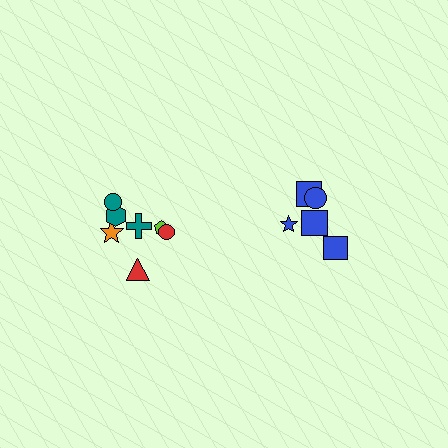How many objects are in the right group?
There are 5 objects.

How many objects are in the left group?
There are 7 objects.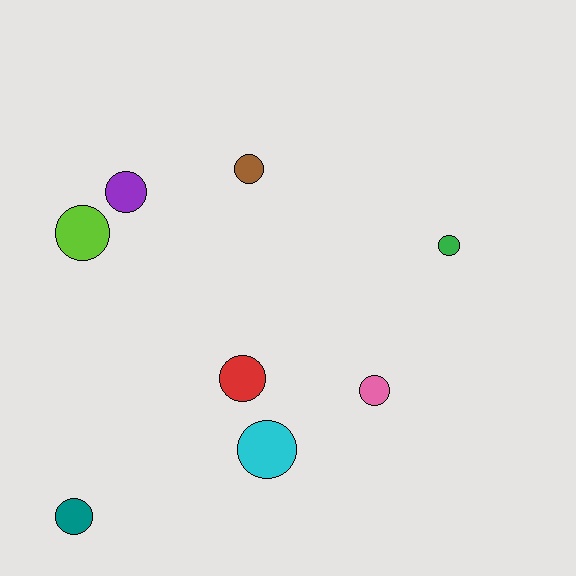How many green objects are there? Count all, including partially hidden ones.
There is 1 green object.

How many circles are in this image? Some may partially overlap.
There are 8 circles.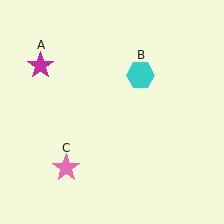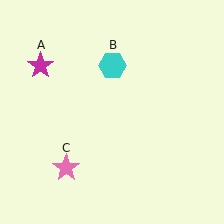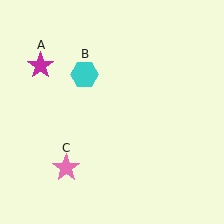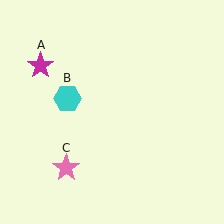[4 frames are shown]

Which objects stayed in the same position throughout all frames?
Magenta star (object A) and pink star (object C) remained stationary.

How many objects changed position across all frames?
1 object changed position: cyan hexagon (object B).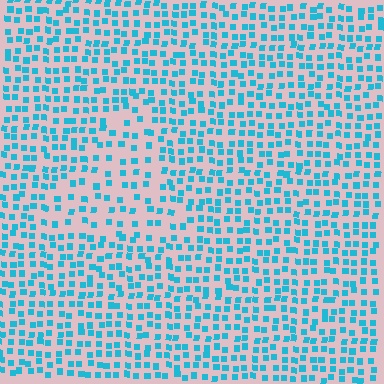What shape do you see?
I see a triangle.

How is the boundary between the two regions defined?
The boundary is defined by a change in element density (approximately 1.7x ratio). All elements are the same color, size, and shape.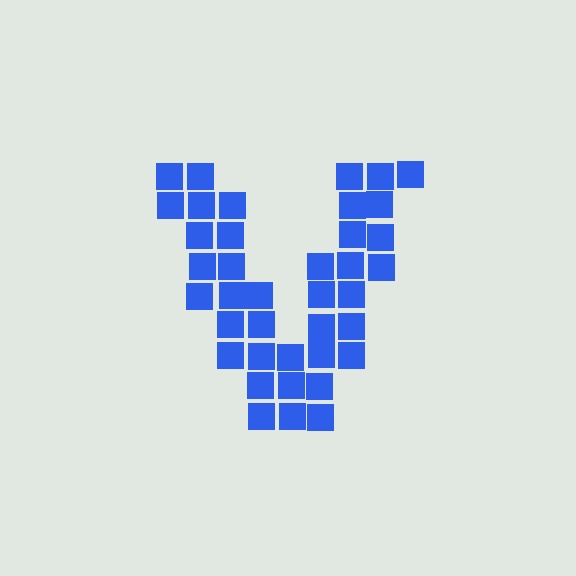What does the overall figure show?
The overall figure shows the letter V.